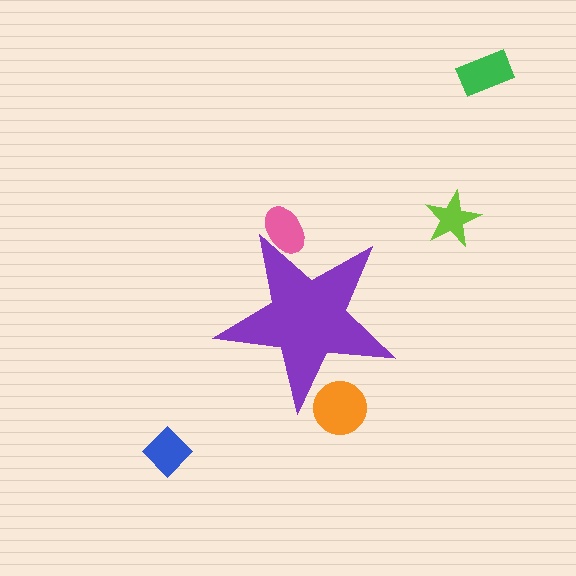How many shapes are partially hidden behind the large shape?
2 shapes are partially hidden.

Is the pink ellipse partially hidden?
Yes, the pink ellipse is partially hidden behind the purple star.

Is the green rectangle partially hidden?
No, the green rectangle is fully visible.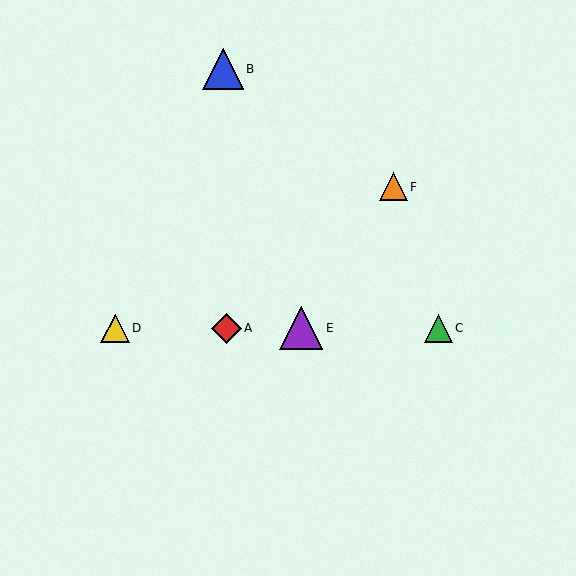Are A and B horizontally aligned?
No, A is at y≈328 and B is at y≈69.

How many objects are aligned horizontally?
4 objects (A, C, D, E) are aligned horizontally.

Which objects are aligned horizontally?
Objects A, C, D, E are aligned horizontally.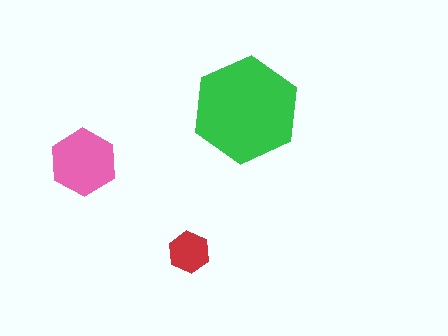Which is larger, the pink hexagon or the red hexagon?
The pink one.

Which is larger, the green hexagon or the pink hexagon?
The green one.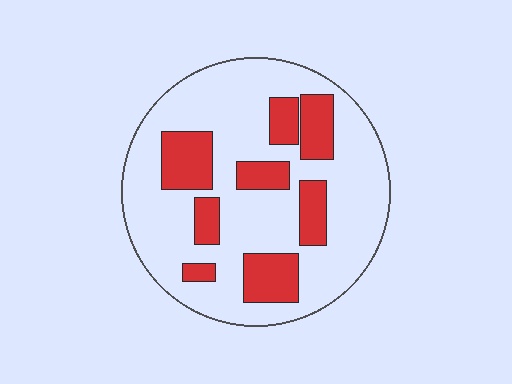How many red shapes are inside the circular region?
8.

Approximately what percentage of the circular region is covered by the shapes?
Approximately 25%.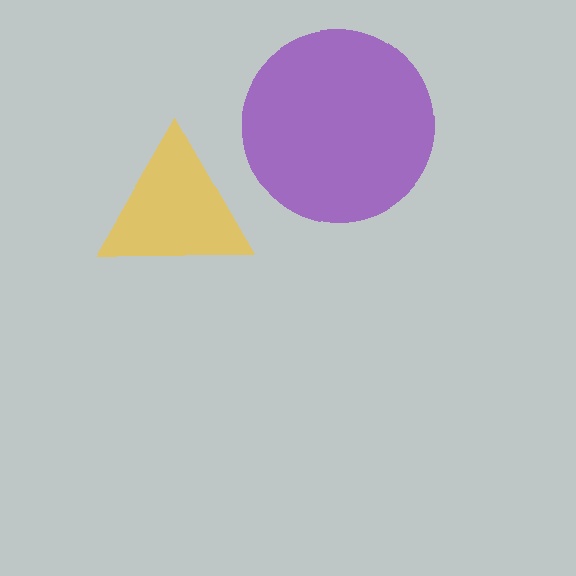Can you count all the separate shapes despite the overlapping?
Yes, there are 2 separate shapes.